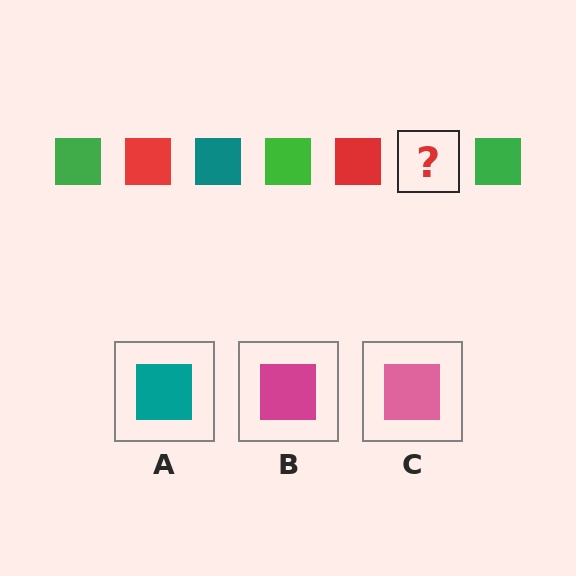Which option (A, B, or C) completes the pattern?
A.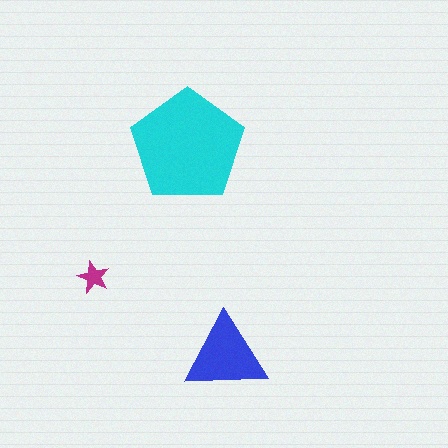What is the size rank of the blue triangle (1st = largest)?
2nd.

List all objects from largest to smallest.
The cyan pentagon, the blue triangle, the magenta star.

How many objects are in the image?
There are 3 objects in the image.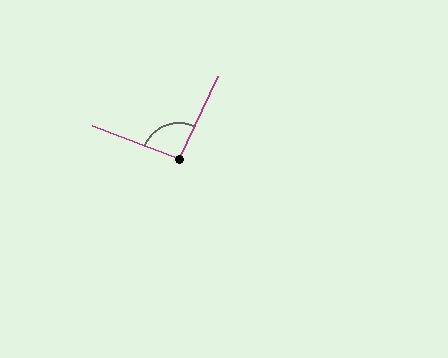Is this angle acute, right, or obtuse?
It is approximately a right angle.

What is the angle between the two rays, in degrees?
Approximately 94 degrees.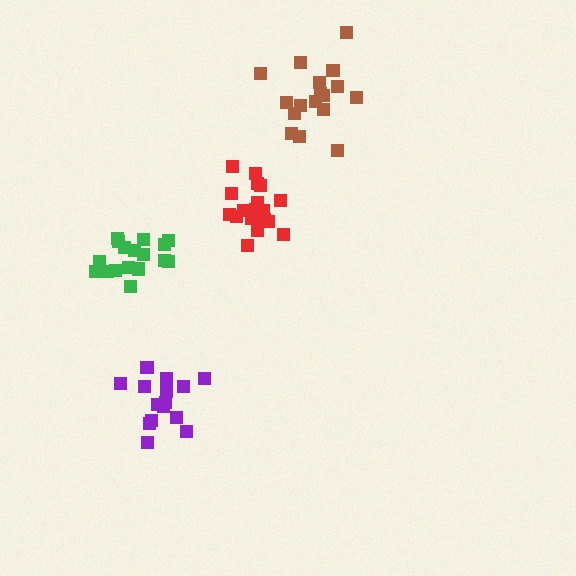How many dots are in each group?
Group 1: 18 dots, Group 2: 15 dots, Group 3: 20 dots, Group 4: 17 dots (70 total).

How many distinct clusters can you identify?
There are 4 distinct clusters.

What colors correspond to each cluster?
The clusters are colored: brown, purple, red, green.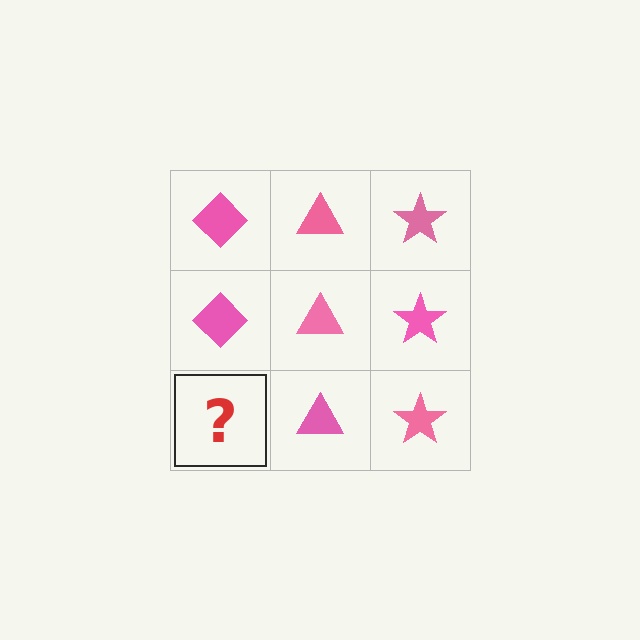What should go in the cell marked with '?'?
The missing cell should contain a pink diamond.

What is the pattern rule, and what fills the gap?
The rule is that each column has a consistent shape. The gap should be filled with a pink diamond.